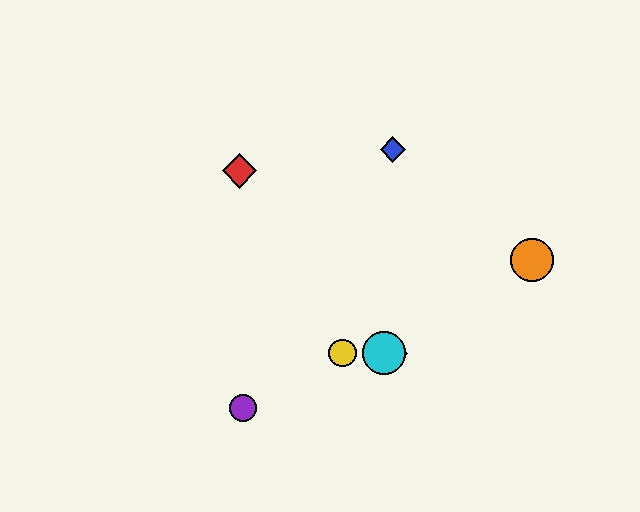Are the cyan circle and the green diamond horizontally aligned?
Yes, both are at y≈353.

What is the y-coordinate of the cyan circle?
The cyan circle is at y≈353.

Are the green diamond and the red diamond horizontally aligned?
No, the green diamond is at y≈353 and the red diamond is at y≈171.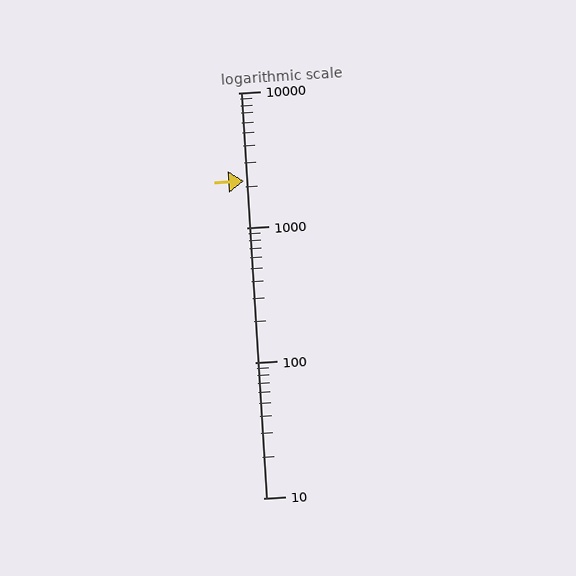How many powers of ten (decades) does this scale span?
The scale spans 3 decades, from 10 to 10000.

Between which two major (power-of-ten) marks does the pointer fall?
The pointer is between 1000 and 10000.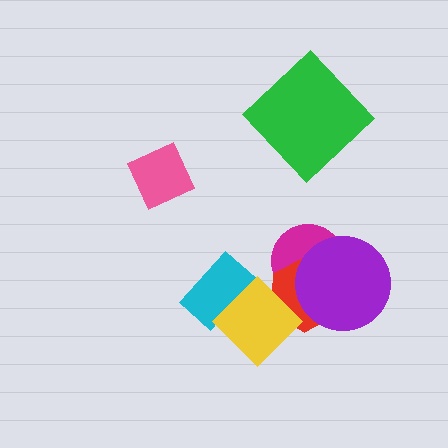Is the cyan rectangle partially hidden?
Yes, it is partially covered by another shape.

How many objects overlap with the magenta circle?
2 objects overlap with the magenta circle.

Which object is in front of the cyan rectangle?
The yellow diamond is in front of the cyan rectangle.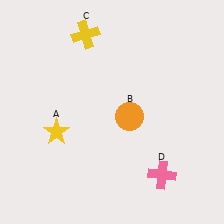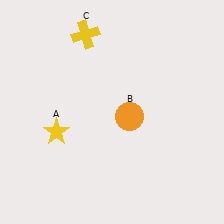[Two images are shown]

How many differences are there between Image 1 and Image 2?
There is 1 difference between the two images.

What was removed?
The pink cross (D) was removed in Image 2.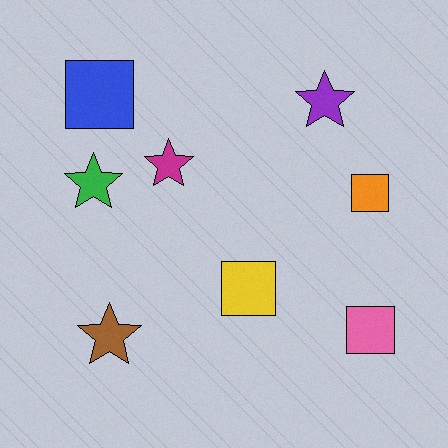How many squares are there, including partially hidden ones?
There are 4 squares.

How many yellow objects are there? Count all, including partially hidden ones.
There is 1 yellow object.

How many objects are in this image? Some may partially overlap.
There are 8 objects.